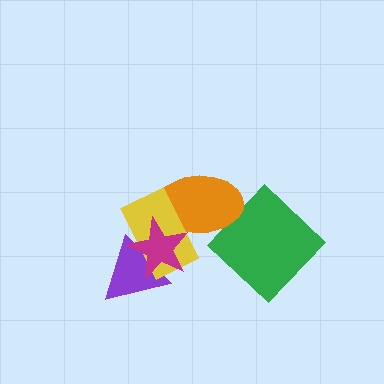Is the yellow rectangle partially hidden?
Yes, it is partially covered by another shape.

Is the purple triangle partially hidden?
Yes, it is partially covered by another shape.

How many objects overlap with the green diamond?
0 objects overlap with the green diamond.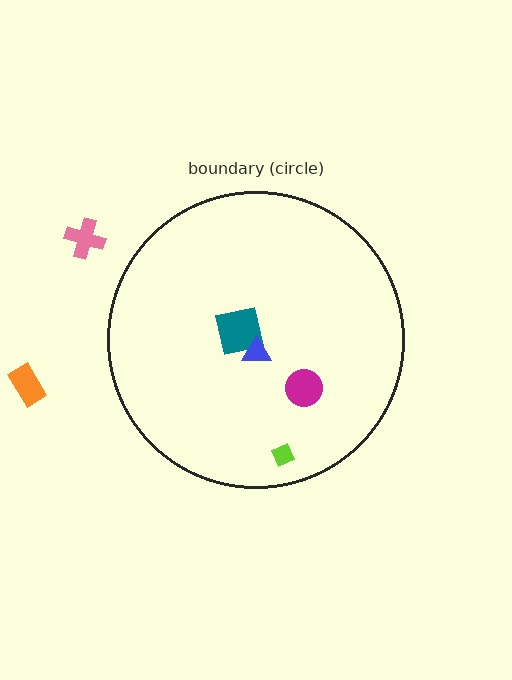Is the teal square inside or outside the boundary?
Inside.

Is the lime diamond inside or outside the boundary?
Inside.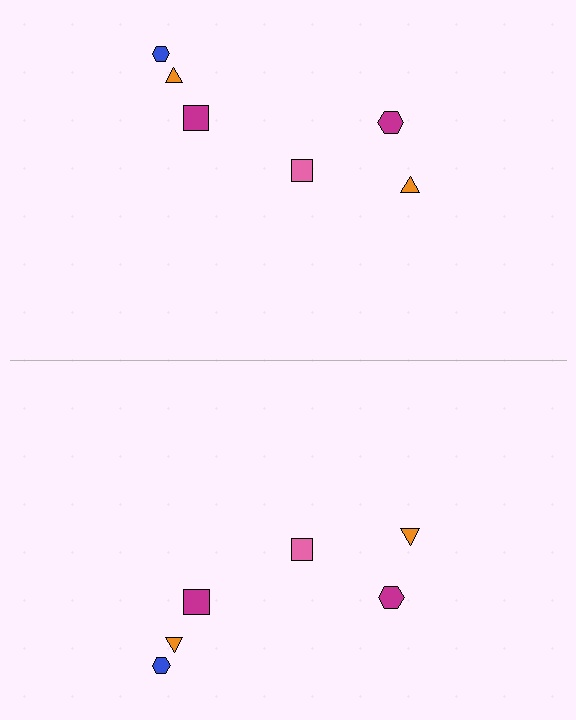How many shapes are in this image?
There are 12 shapes in this image.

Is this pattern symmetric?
Yes, this pattern has bilateral (reflection) symmetry.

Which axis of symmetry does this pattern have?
The pattern has a horizontal axis of symmetry running through the center of the image.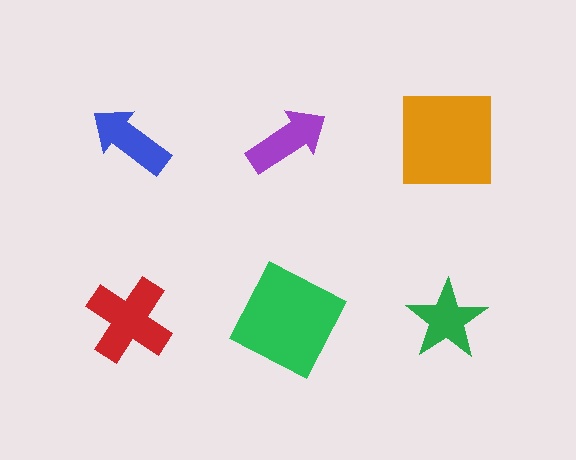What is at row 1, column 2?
A purple arrow.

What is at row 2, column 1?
A red cross.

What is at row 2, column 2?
A green square.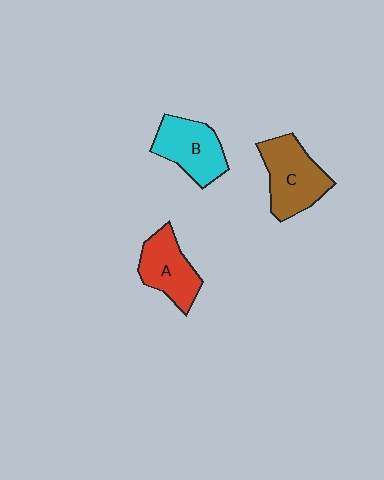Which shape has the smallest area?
Shape A (red).